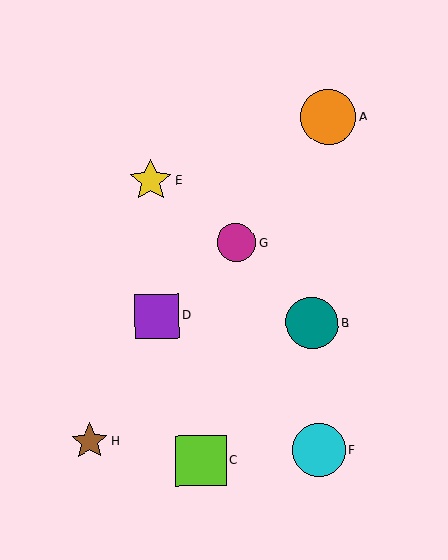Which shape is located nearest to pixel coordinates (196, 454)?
The lime square (labeled C) at (201, 461) is nearest to that location.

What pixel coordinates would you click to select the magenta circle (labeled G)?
Click at (236, 243) to select the magenta circle G.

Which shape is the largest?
The orange circle (labeled A) is the largest.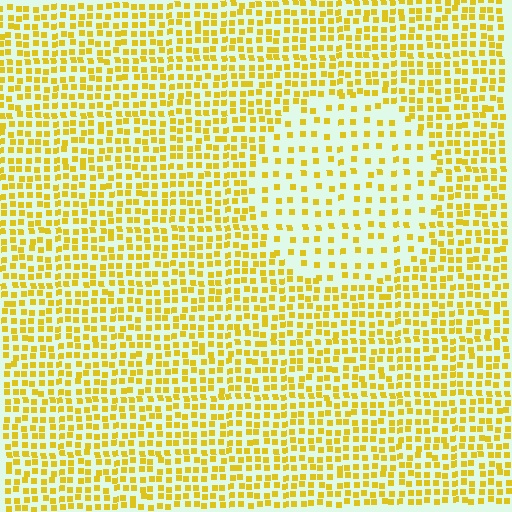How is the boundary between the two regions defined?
The boundary is defined by a change in element density (approximately 2.1x ratio). All elements are the same color, size, and shape.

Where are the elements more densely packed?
The elements are more densely packed outside the circle boundary.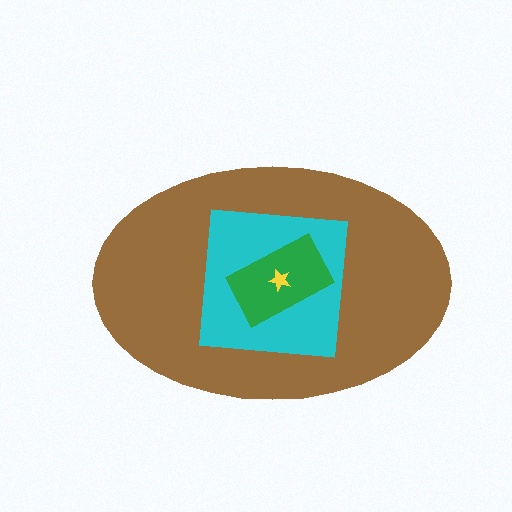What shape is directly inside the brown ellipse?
The cyan square.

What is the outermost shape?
The brown ellipse.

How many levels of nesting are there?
4.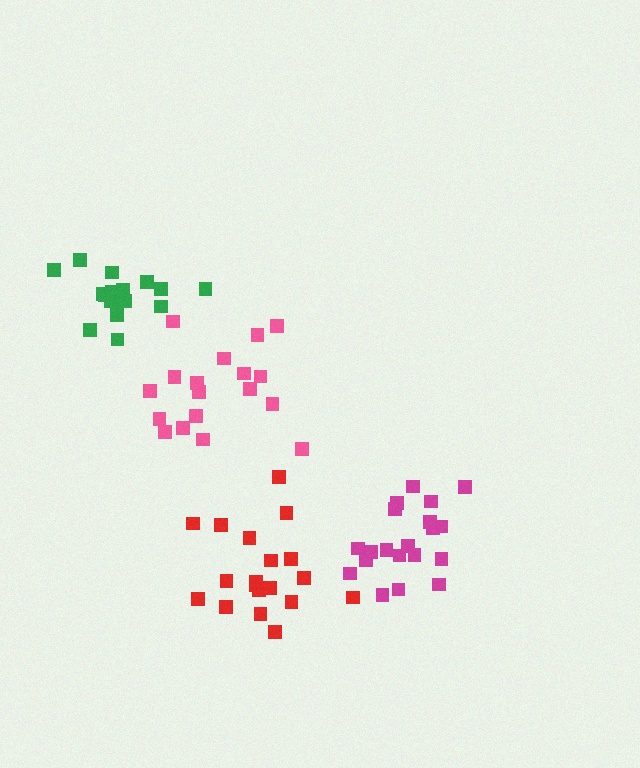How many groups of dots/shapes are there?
There are 4 groups.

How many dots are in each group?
Group 1: 20 dots, Group 2: 18 dots, Group 3: 17 dots, Group 4: 19 dots (74 total).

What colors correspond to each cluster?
The clusters are colored: magenta, pink, green, red.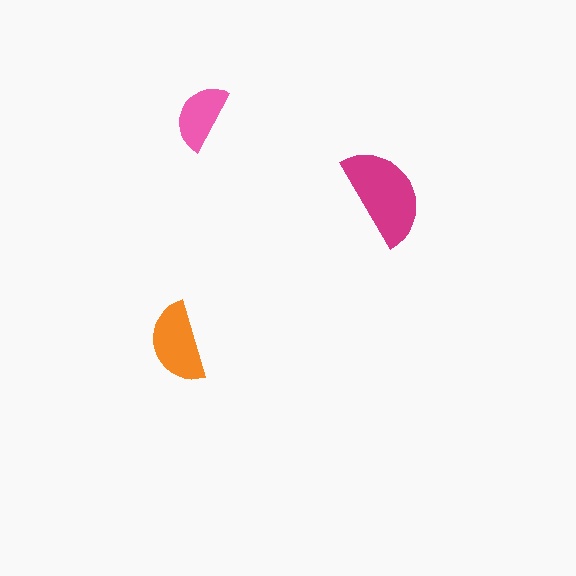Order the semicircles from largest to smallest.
the magenta one, the orange one, the pink one.